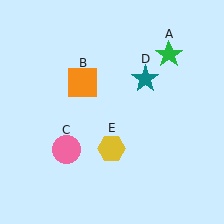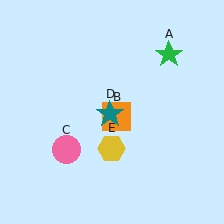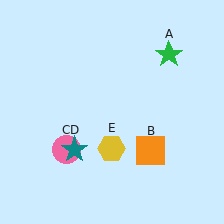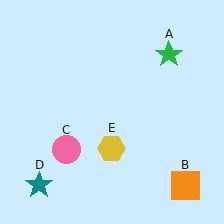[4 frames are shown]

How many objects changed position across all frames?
2 objects changed position: orange square (object B), teal star (object D).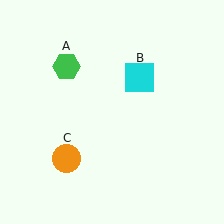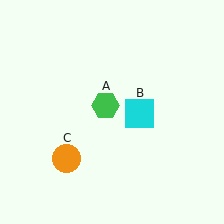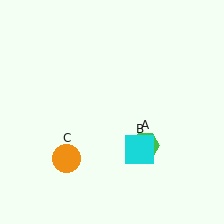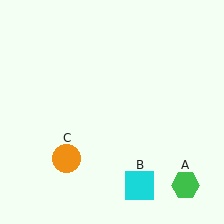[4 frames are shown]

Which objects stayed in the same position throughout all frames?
Orange circle (object C) remained stationary.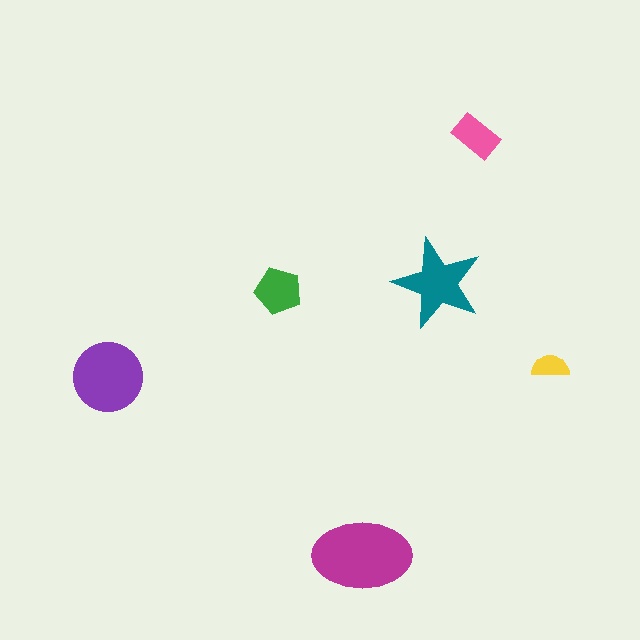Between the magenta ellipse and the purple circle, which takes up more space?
The magenta ellipse.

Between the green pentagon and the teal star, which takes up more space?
The teal star.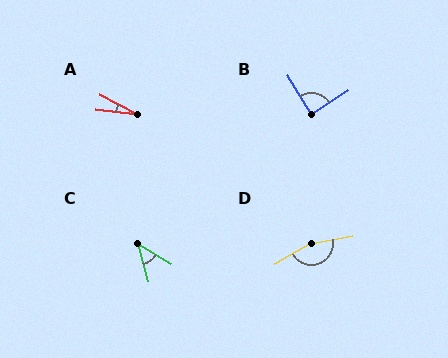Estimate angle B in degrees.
Approximately 88 degrees.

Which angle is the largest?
D, at approximately 161 degrees.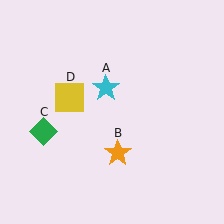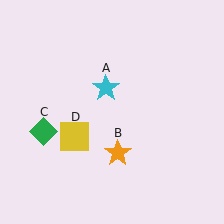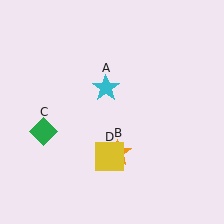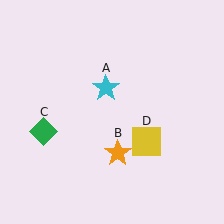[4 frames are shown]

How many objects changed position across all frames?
1 object changed position: yellow square (object D).